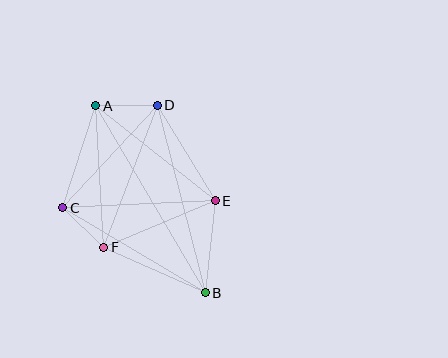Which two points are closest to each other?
Points C and F are closest to each other.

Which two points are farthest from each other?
Points A and B are farthest from each other.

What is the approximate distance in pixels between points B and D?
The distance between B and D is approximately 193 pixels.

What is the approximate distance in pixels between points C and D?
The distance between C and D is approximately 140 pixels.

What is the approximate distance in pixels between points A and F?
The distance between A and F is approximately 142 pixels.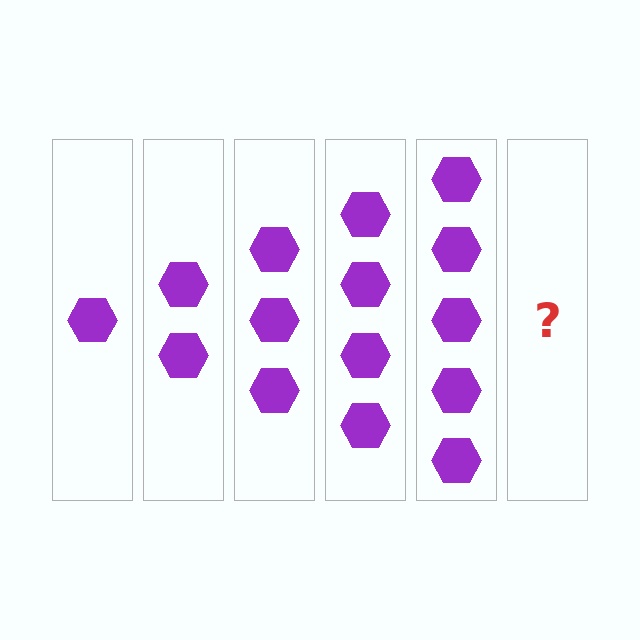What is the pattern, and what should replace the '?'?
The pattern is that each step adds one more hexagon. The '?' should be 6 hexagons.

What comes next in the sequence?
The next element should be 6 hexagons.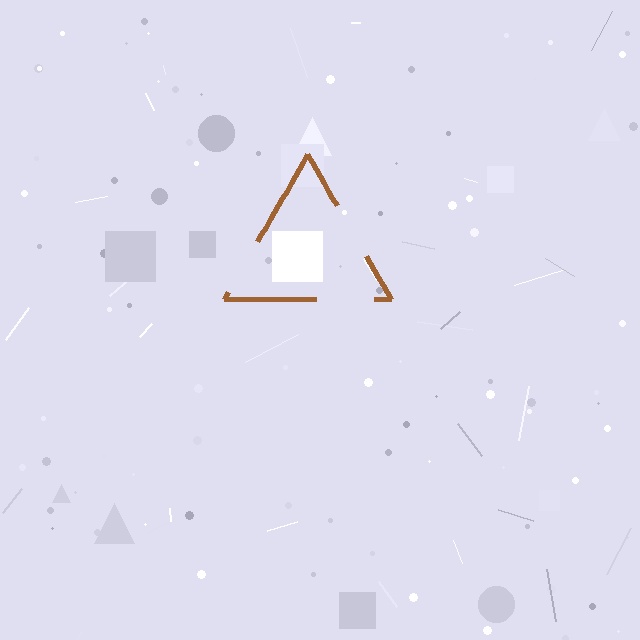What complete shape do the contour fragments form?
The contour fragments form a triangle.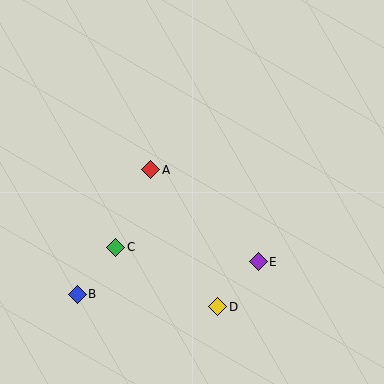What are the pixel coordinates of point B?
Point B is at (77, 294).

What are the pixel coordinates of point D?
Point D is at (218, 307).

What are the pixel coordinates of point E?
Point E is at (258, 262).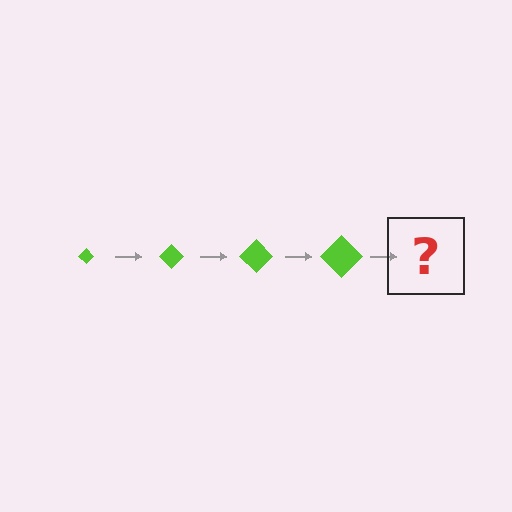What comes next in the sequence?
The next element should be a lime diamond, larger than the previous one.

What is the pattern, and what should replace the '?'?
The pattern is that the diamond gets progressively larger each step. The '?' should be a lime diamond, larger than the previous one.